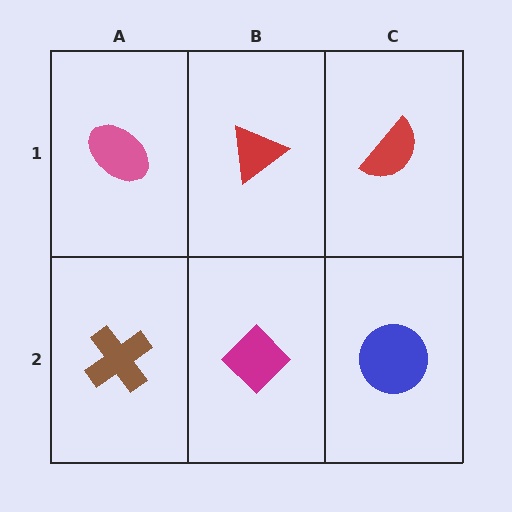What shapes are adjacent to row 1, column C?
A blue circle (row 2, column C), a red triangle (row 1, column B).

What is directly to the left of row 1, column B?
A pink ellipse.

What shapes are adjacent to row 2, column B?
A red triangle (row 1, column B), a brown cross (row 2, column A), a blue circle (row 2, column C).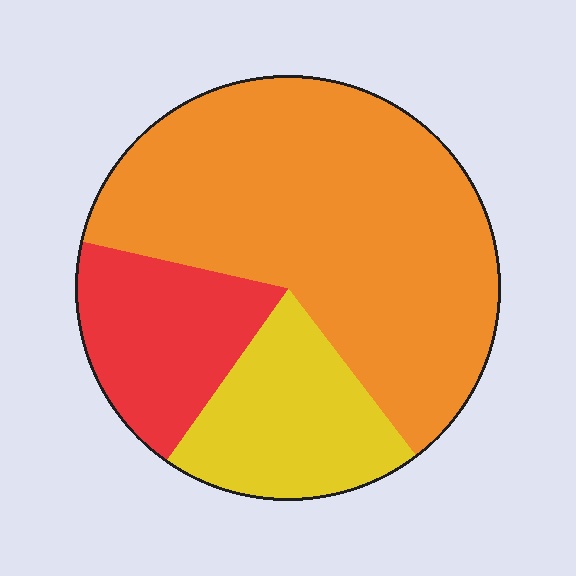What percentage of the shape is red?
Red covers about 20% of the shape.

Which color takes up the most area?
Orange, at roughly 60%.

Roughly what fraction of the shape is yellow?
Yellow takes up about one fifth (1/5) of the shape.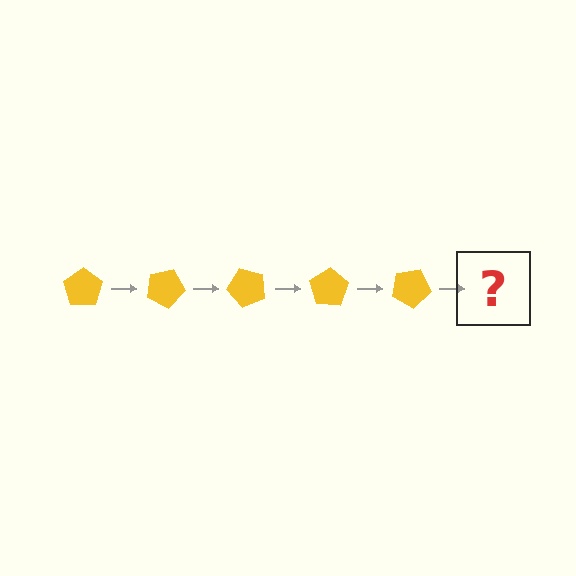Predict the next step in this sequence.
The next step is a yellow pentagon rotated 125 degrees.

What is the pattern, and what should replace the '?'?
The pattern is that the pentagon rotates 25 degrees each step. The '?' should be a yellow pentagon rotated 125 degrees.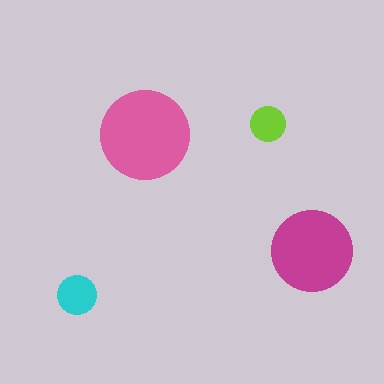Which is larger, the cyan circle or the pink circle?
The pink one.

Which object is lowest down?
The cyan circle is bottommost.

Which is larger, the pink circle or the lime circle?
The pink one.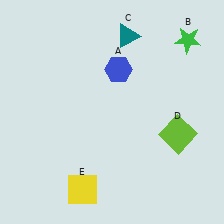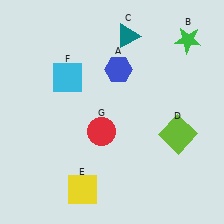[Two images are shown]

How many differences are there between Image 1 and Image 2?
There are 2 differences between the two images.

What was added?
A cyan square (F), a red circle (G) were added in Image 2.